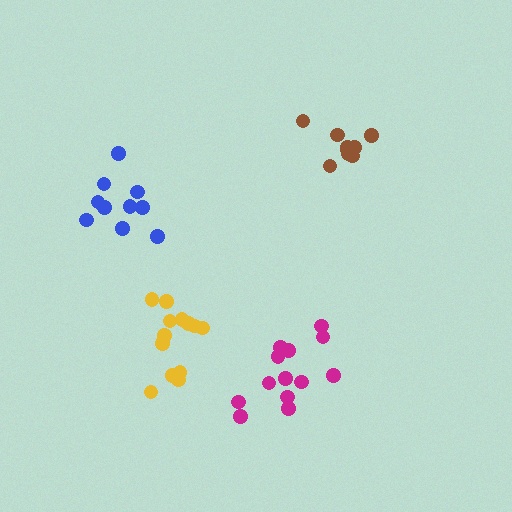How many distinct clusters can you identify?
There are 4 distinct clusters.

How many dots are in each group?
Group 1: 13 dots, Group 2: 10 dots, Group 3: 13 dots, Group 4: 9 dots (45 total).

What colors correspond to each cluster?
The clusters are colored: magenta, blue, yellow, brown.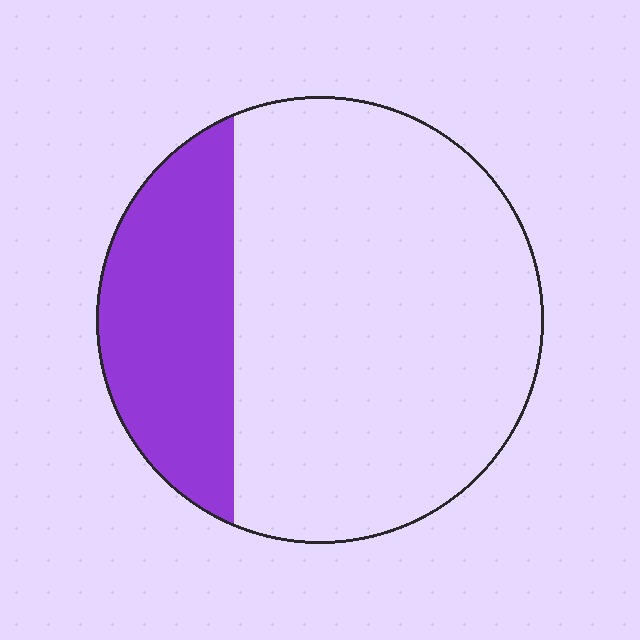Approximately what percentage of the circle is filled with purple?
Approximately 25%.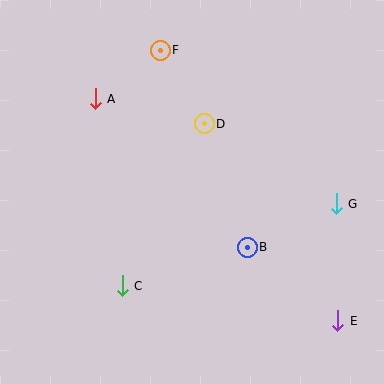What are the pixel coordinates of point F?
Point F is at (160, 50).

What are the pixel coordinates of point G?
Point G is at (336, 204).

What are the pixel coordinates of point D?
Point D is at (204, 124).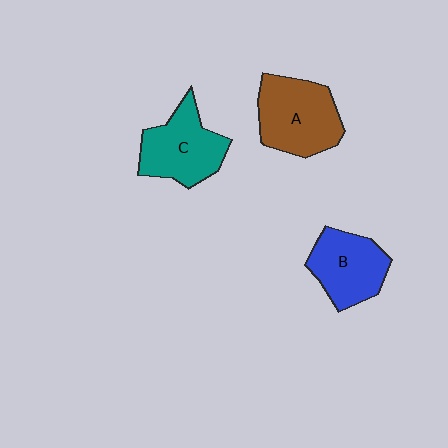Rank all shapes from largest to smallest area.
From largest to smallest: A (brown), C (teal), B (blue).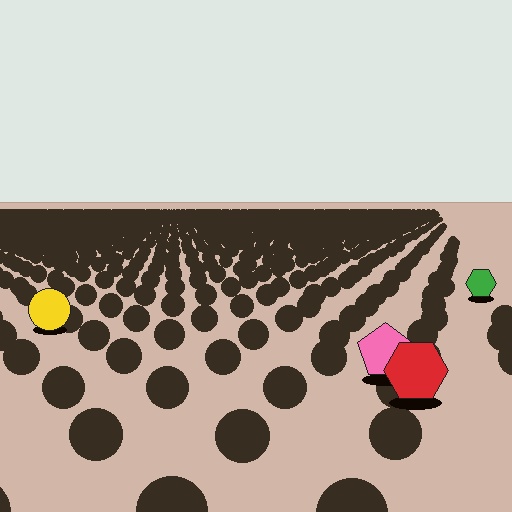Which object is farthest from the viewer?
The green hexagon is farthest from the viewer. It appears smaller and the ground texture around it is denser.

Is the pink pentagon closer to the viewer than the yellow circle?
Yes. The pink pentagon is closer — you can tell from the texture gradient: the ground texture is coarser near it.